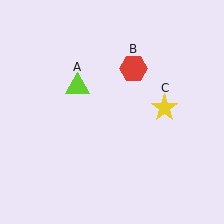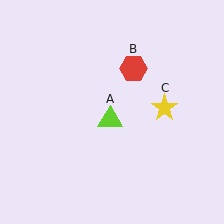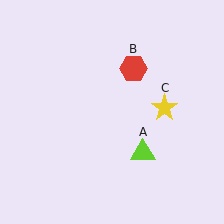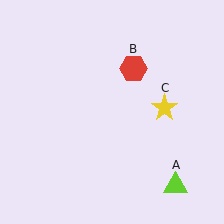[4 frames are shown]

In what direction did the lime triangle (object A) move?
The lime triangle (object A) moved down and to the right.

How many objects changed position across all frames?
1 object changed position: lime triangle (object A).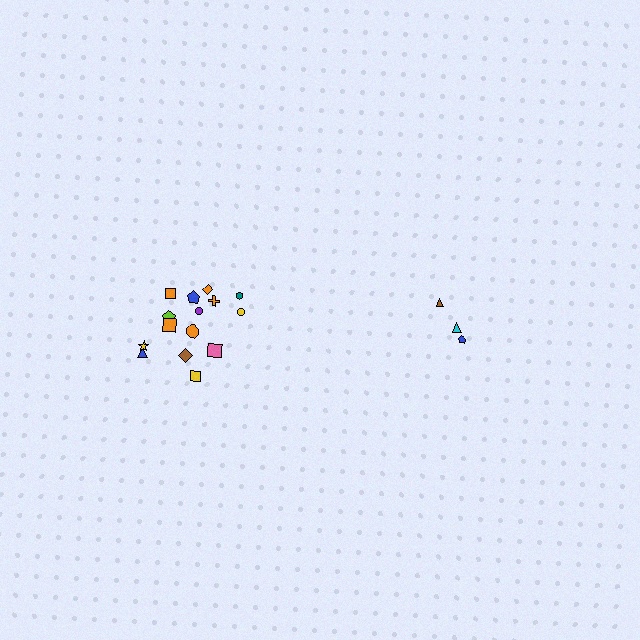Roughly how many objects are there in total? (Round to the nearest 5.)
Roughly 20 objects in total.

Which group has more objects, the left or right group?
The left group.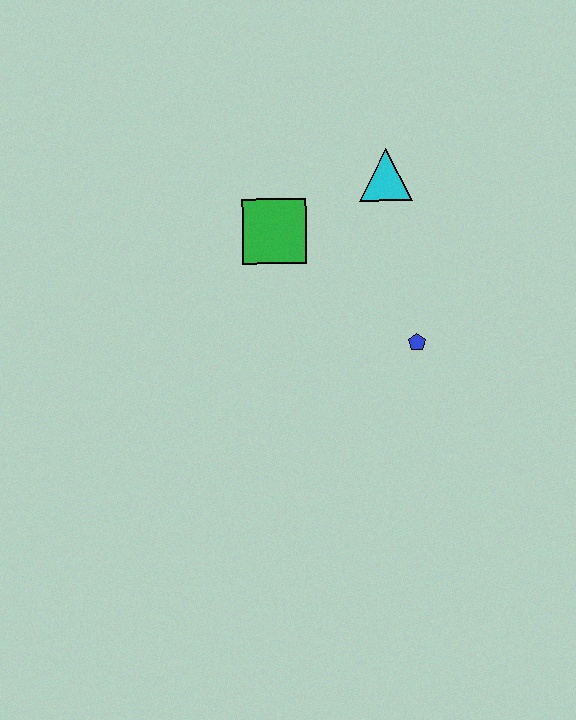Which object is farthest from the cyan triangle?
The blue pentagon is farthest from the cyan triangle.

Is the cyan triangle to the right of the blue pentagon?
No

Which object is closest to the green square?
The cyan triangle is closest to the green square.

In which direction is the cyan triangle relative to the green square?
The cyan triangle is to the right of the green square.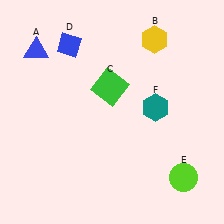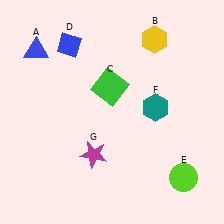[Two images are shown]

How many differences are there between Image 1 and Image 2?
There is 1 difference between the two images.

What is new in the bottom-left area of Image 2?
A magenta star (G) was added in the bottom-left area of Image 2.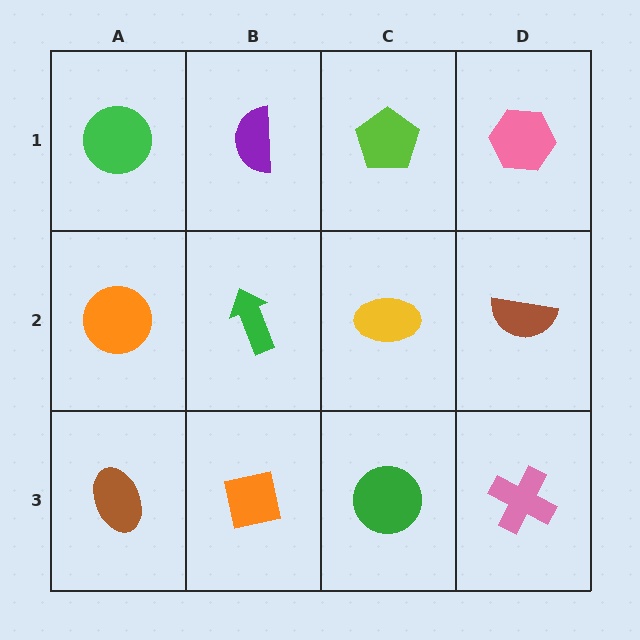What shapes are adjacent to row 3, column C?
A yellow ellipse (row 2, column C), an orange square (row 3, column B), a pink cross (row 3, column D).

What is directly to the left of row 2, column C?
A green arrow.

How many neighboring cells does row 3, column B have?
3.